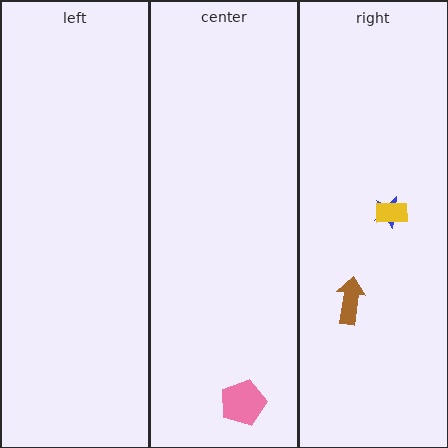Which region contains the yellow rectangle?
The right region.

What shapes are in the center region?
The pink pentagon.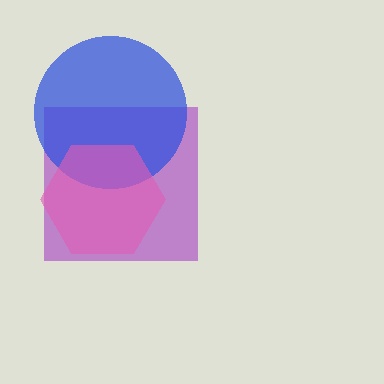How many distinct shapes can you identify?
There are 3 distinct shapes: a purple square, a blue circle, a pink hexagon.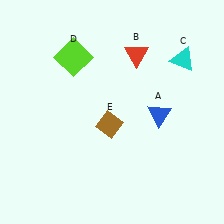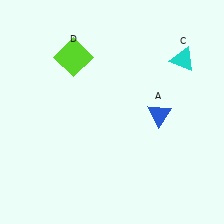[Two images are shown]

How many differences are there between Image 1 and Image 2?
There are 2 differences between the two images.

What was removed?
The red triangle (B), the brown diamond (E) were removed in Image 2.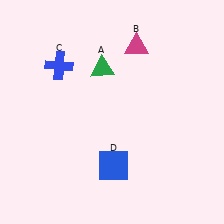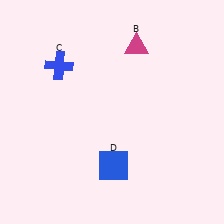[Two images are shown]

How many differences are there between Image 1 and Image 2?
There is 1 difference between the two images.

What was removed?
The green triangle (A) was removed in Image 2.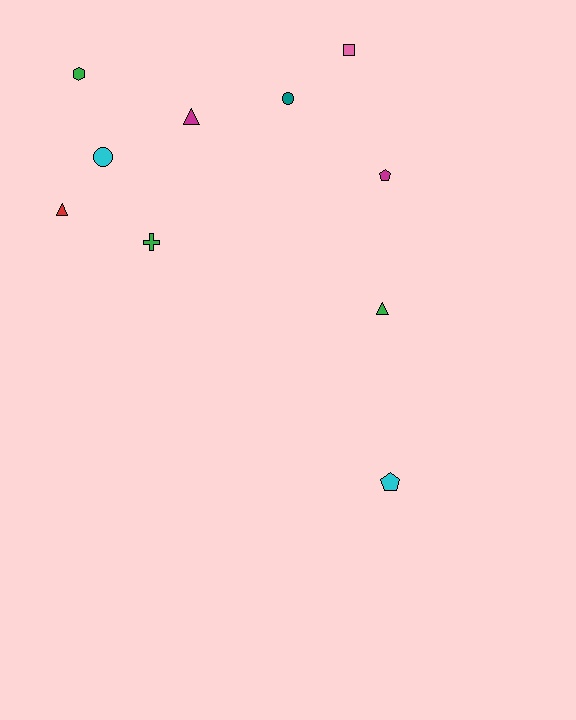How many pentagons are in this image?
There are 2 pentagons.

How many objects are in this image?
There are 10 objects.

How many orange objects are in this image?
There are no orange objects.